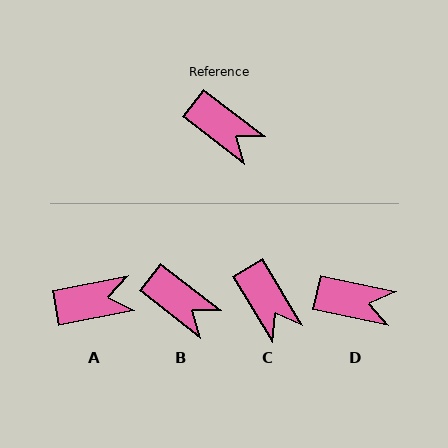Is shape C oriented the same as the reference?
No, it is off by about 22 degrees.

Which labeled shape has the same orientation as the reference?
B.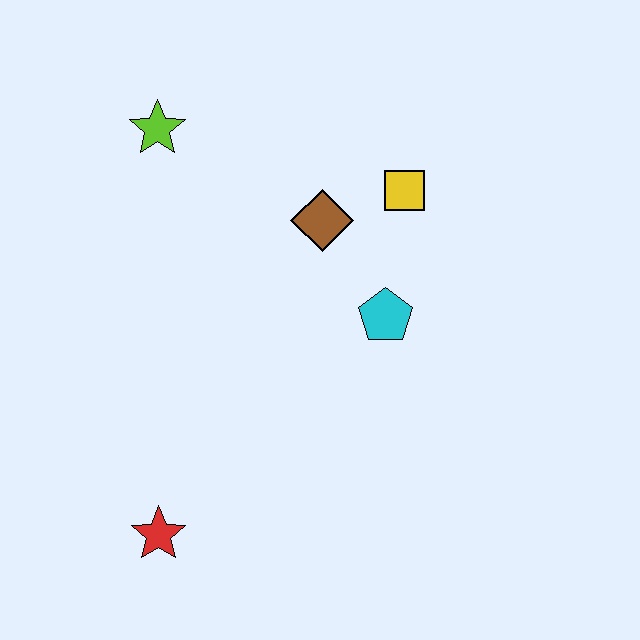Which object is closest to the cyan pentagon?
The brown diamond is closest to the cyan pentagon.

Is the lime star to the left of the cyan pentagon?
Yes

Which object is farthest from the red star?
The yellow square is farthest from the red star.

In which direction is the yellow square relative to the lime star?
The yellow square is to the right of the lime star.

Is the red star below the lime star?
Yes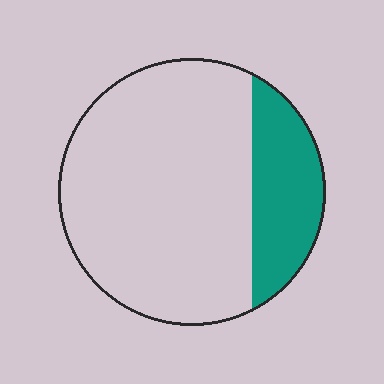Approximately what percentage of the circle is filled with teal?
Approximately 20%.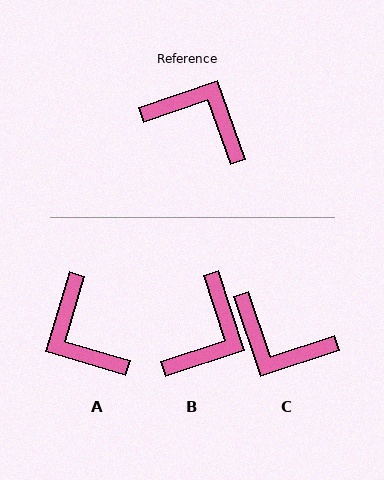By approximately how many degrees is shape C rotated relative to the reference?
Approximately 179 degrees counter-clockwise.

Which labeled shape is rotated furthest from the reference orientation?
C, about 179 degrees away.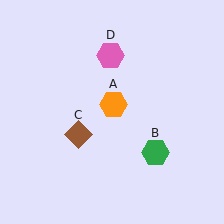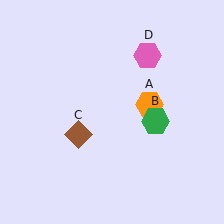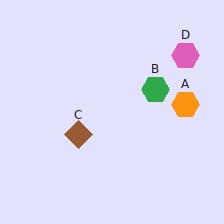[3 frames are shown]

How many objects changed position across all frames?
3 objects changed position: orange hexagon (object A), green hexagon (object B), pink hexagon (object D).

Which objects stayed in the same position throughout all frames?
Brown diamond (object C) remained stationary.